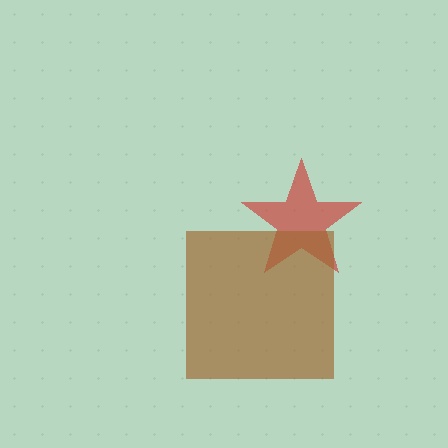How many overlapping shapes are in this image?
There are 2 overlapping shapes in the image.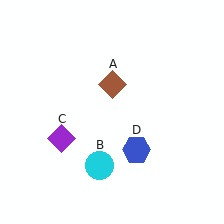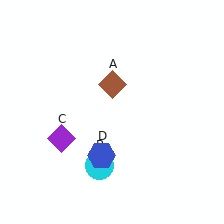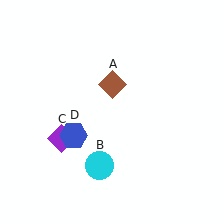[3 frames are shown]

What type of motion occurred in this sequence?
The blue hexagon (object D) rotated clockwise around the center of the scene.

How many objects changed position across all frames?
1 object changed position: blue hexagon (object D).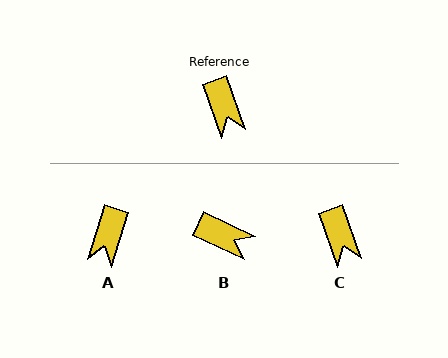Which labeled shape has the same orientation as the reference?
C.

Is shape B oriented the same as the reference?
No, it is off by about 45 degrees.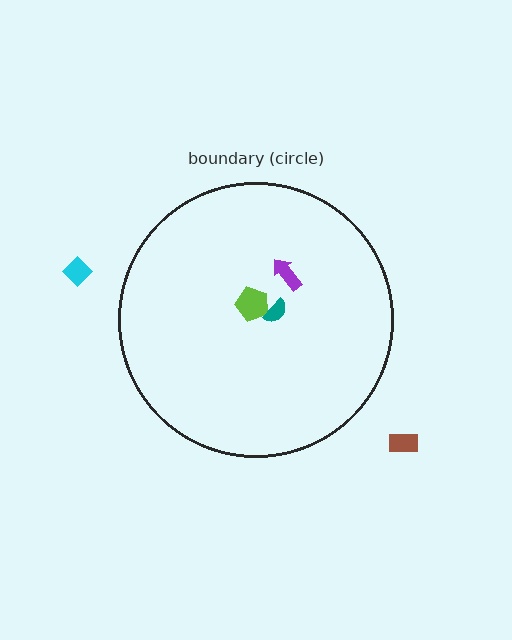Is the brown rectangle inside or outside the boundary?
Outside.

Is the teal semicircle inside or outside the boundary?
Inside.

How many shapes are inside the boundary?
3 inside, 2 outside.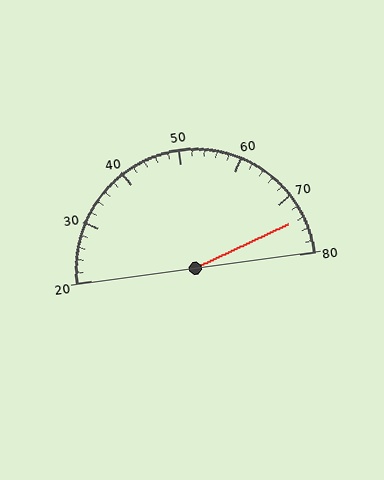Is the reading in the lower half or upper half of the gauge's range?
The reading is in the upper half of the range (20 to 80).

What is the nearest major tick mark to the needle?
The nearest major tick mark is 70.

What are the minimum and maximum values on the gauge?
The gauge ranges from 20 to 80.